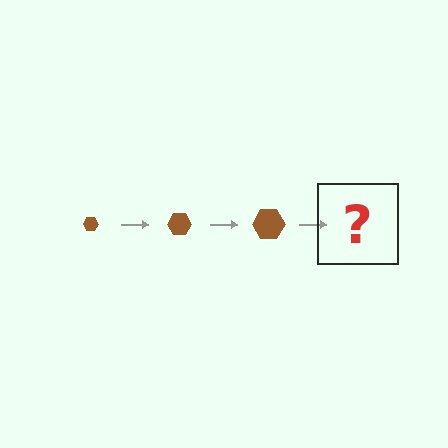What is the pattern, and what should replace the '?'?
The pattern is that the hexagon gets progressively larger each step. The '?' should be a brown hexagon, larger than the previous one.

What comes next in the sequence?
The next element should be a brown hexagon, larger than the previous one.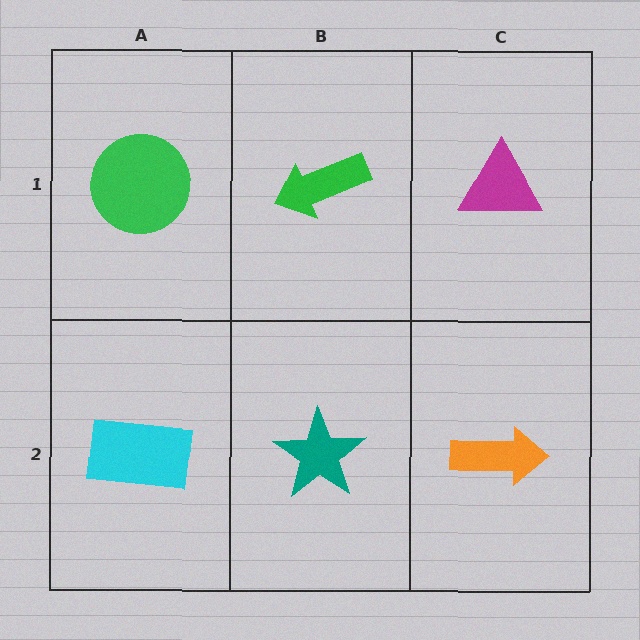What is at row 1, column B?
A green arrow.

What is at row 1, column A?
A green circle.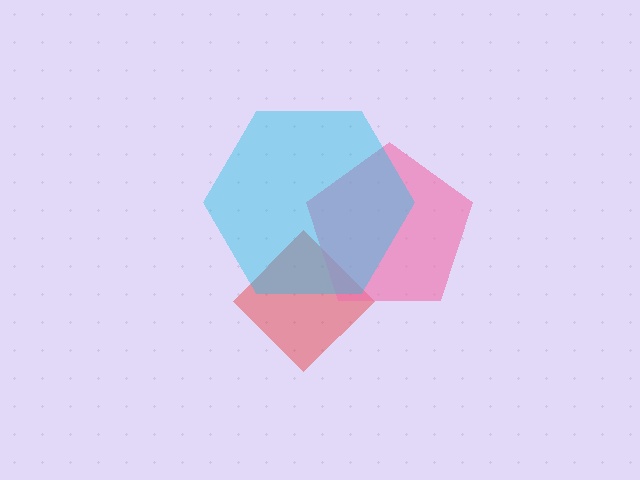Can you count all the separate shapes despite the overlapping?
Yes, there are 3 separate shapes.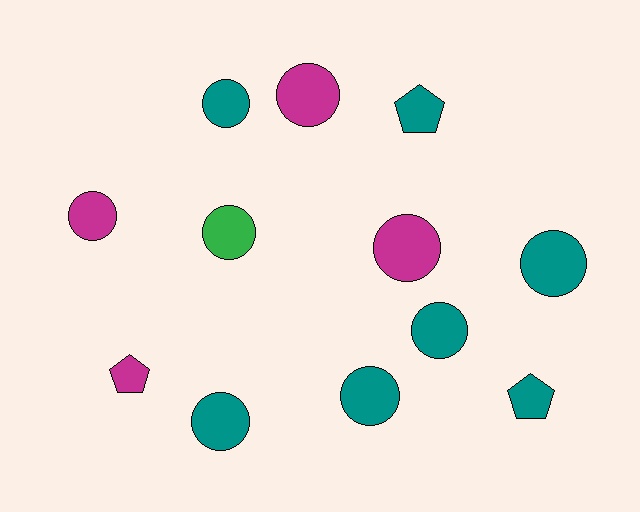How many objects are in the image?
There are 12 objects.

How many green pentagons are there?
There are no green pentagons.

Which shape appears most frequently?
Circle, with 9 objects.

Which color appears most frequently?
Teal, with 7 objects.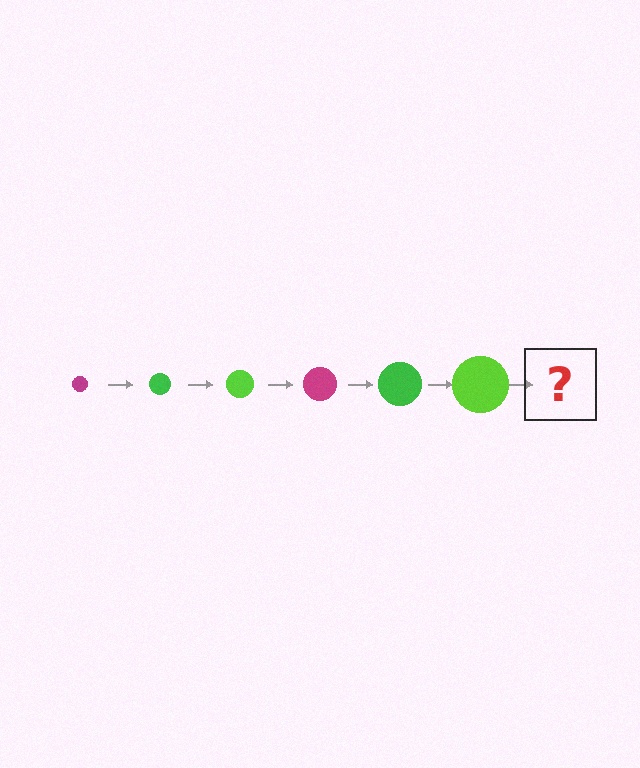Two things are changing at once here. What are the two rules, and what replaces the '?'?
The two rules are that the circle grows larger each step and the color cycles through magenta, green, and lime. The '?' should be a magenta circle, larger than the previous one.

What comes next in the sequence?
The next element should be a magenta circle, larger than the previous one.